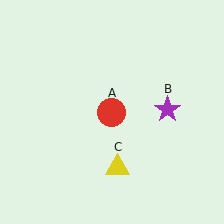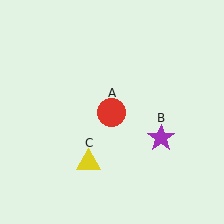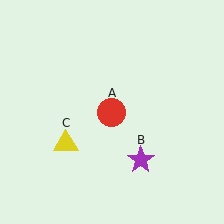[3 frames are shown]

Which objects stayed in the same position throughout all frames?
Red circle (object A) remained stationary.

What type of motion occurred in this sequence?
The purple star (object B), yellow triangle (object C) rotated clockwise around the center of the scene.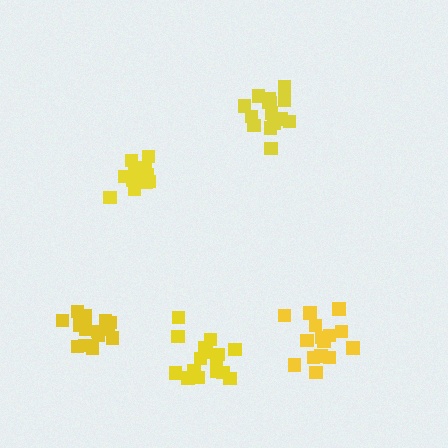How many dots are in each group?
Group 1: 15 dots, Group 2: 12 dots, Group 3: 16 dots, Group 4: 15 dots, Group 5: 17 dots (75 total).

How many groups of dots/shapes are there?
There are 5 groups.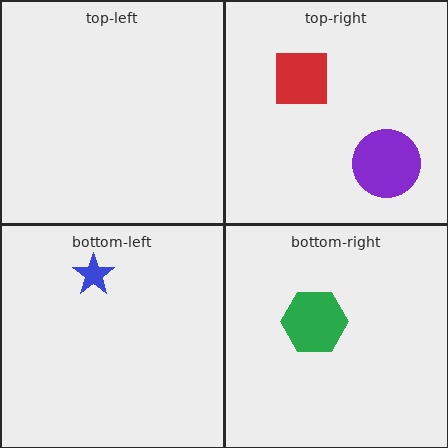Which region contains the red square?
The top-right region.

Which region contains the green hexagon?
The bottom-right region.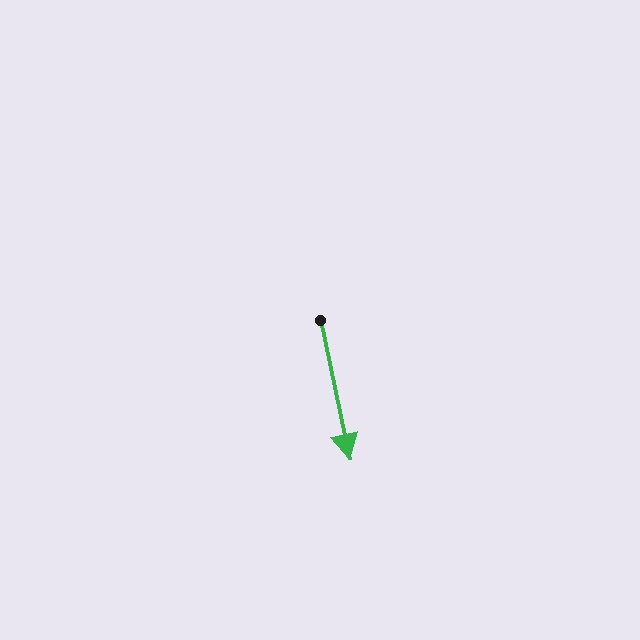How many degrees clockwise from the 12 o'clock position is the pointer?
Approximately 168 degrees.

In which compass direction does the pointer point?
South.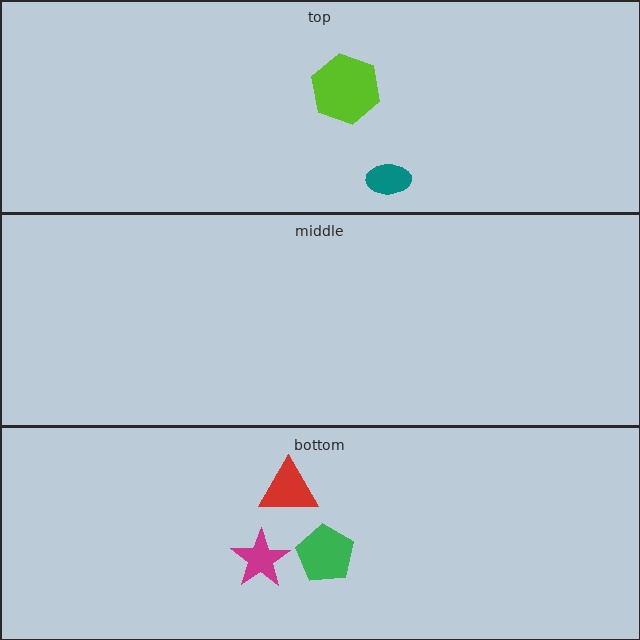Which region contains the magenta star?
The bottom region.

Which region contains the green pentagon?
The bottom region.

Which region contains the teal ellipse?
The top region.